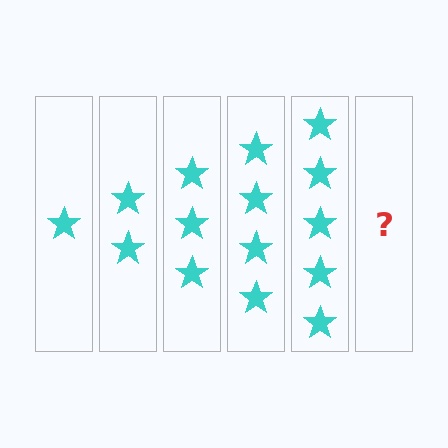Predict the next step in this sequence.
The next step is 6 stars.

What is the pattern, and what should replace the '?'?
The pattern is that each step adds one more star. The '?' should be 6 stars.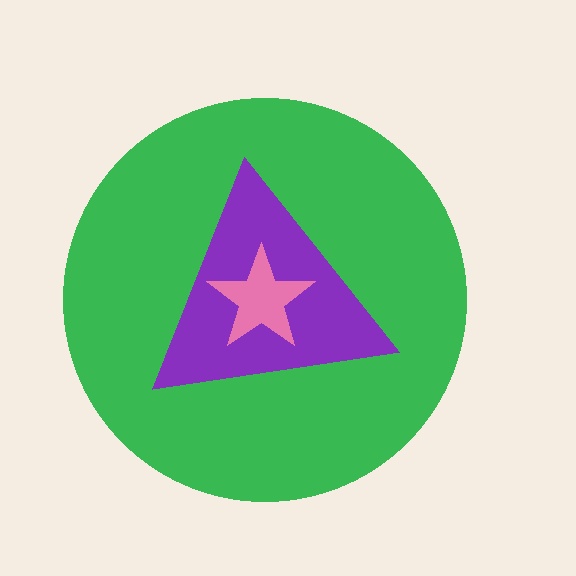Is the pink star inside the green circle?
Yes.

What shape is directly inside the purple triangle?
The pink star.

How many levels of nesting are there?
3.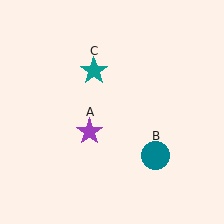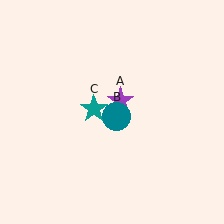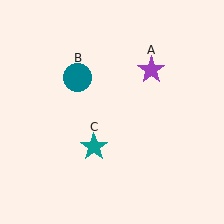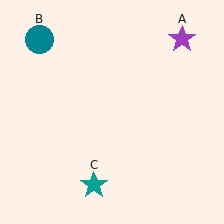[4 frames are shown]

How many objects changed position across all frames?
3 objects changed position: purple star (object A), teal circle (object B), teal star (object C).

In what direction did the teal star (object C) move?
The teal star (object C) moved down.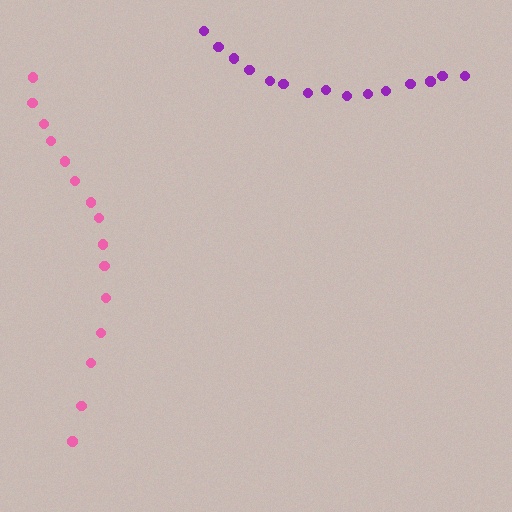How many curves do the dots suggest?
There are 2 distinct paths.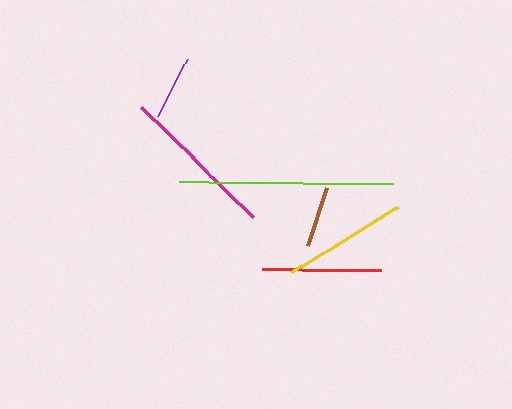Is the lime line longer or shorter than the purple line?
The lime line is longer than the purple line.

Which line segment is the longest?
The lime line is the longest at approximately 214 pixels.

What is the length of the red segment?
The red segment is approximately 119 pixels long.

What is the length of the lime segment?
The lime segment is approximately 214 pixels long.